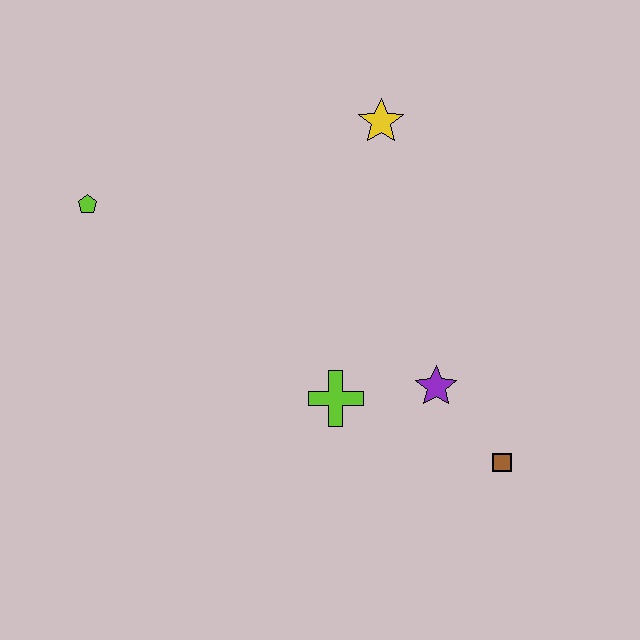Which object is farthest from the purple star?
The lime pentagon is farthest from the purple star.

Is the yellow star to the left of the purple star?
Yes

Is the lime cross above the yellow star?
No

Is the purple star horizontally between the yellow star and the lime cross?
No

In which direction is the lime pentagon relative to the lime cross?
The lime pentagon is to the left of the lime cross.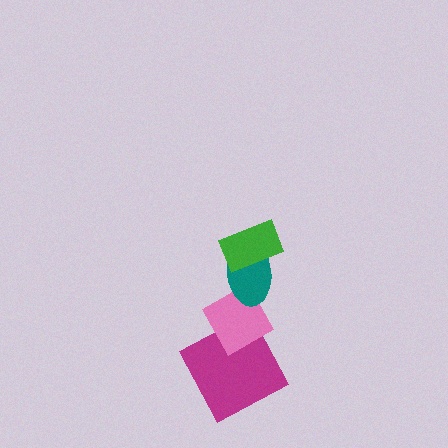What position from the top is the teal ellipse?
The teal ellipse is 2nd from the top.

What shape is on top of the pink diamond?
The teal ellipse is on top of the pink diamond.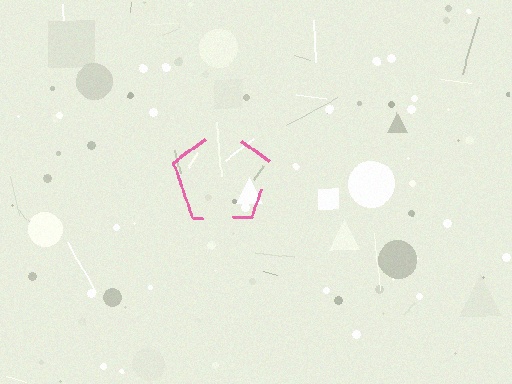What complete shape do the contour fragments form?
The contour fragments form a pentagon.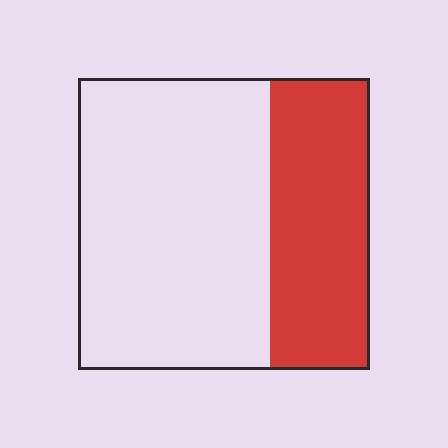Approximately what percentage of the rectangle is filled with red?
Approximately 35%.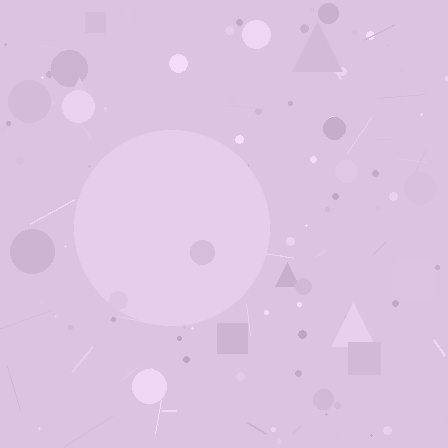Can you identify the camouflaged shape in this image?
The camouflaged shape is a circle.